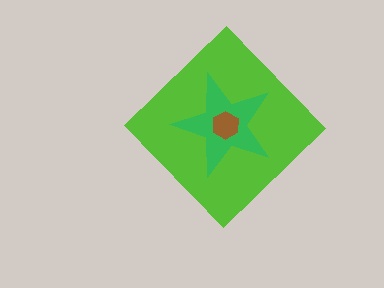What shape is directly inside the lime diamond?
The green star.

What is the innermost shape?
The brown hexagon.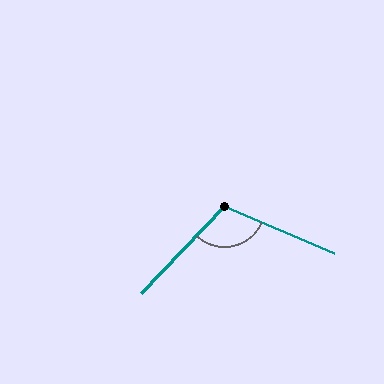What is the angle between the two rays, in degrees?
Approximately 110 degrees.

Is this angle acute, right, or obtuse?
It is obtuse.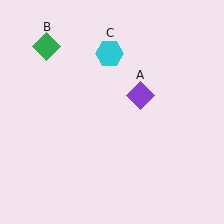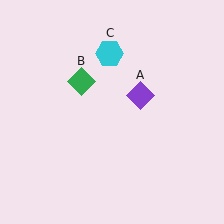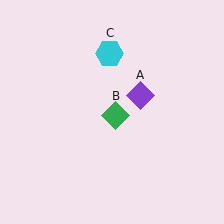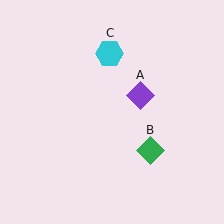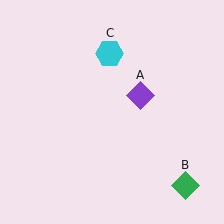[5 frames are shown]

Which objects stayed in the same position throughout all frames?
Purple diamond (object A) and cyan hexagon (object C) remained stationary.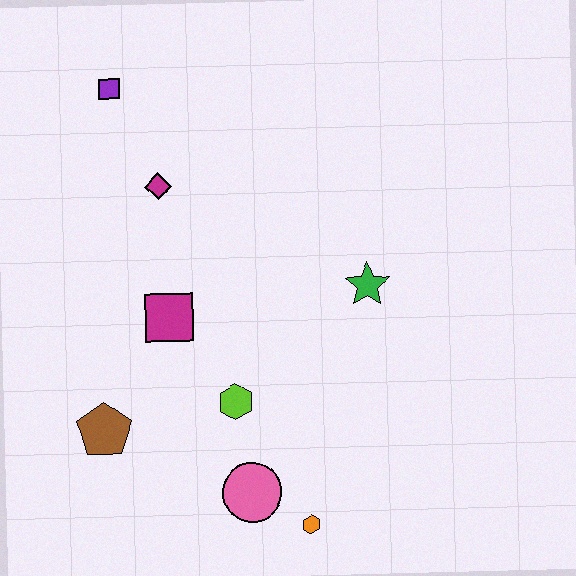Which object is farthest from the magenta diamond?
The orange hexagon is farthest from the magenta diamond.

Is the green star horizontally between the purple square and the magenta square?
No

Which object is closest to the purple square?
The magenta diamond is closest to the purple square.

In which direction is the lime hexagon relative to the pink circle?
The lime hexagon is above the pink circle.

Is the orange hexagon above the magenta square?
No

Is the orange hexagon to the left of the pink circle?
No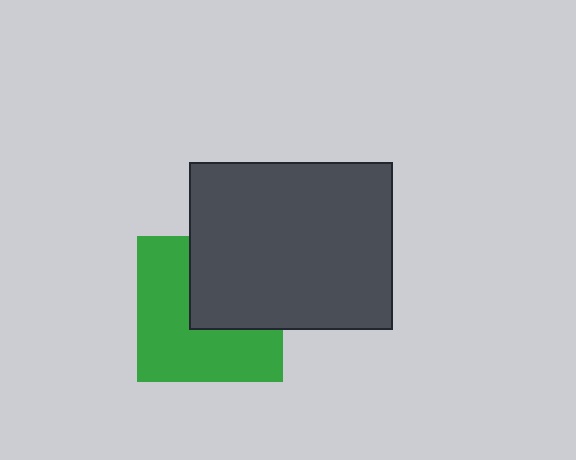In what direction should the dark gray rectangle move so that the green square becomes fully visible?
The dark gray rectangle should move toward the upper-right. That is the shortest direction to clear the overlap and leave the green square fully visible.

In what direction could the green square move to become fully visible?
The green square could move toward the lower-left. That would shift it out from behind the dark gray rectangle entirely.